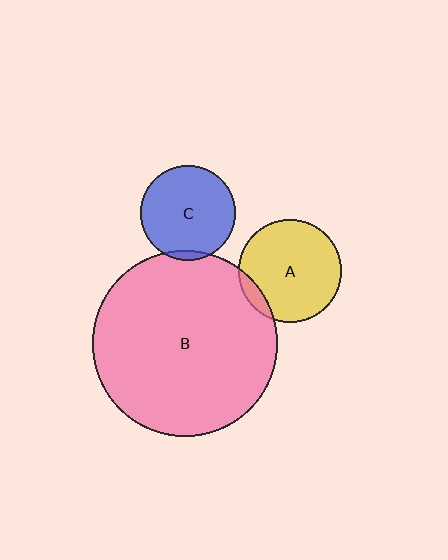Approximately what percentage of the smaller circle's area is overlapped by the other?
Approximately 10%.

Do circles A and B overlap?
Yes.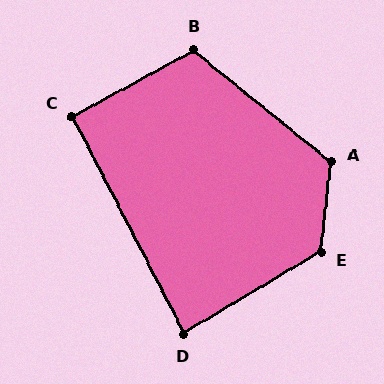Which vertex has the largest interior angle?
E, at approximately 127 degrees.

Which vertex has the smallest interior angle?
D, at approximately 86 degrees.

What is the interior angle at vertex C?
Approximately 91 degrees (approximately right).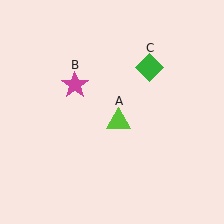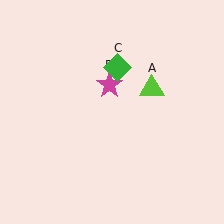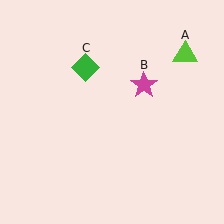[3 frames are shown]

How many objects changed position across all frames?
3 objects changed position: lime triangle (object A), magenta star (object B), green diamond (object C).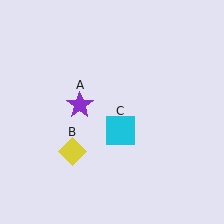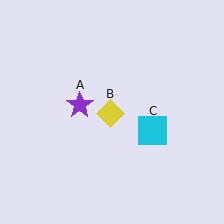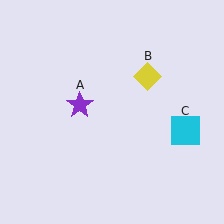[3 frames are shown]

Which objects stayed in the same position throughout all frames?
Purple star (object A) remained stationary.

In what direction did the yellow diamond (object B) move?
The yellow diamond (object B) moved up and to the right.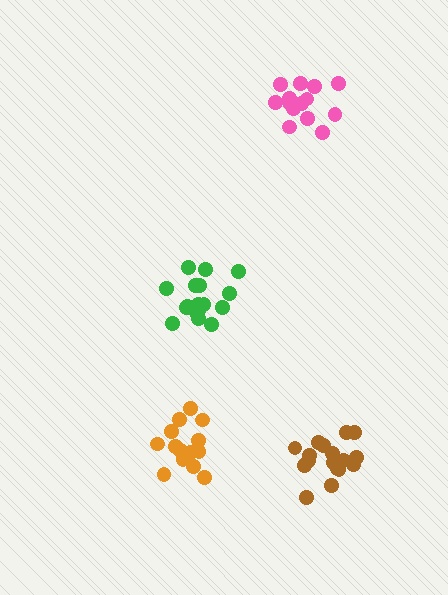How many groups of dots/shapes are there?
There are 4 groups.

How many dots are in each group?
Group 1: 14 dots, Group 2: 14 dots, Group 3: 17 dots, Group 4: 17 dots (62 total).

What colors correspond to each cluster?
The clusters are colored: orange, pink, green, brown.